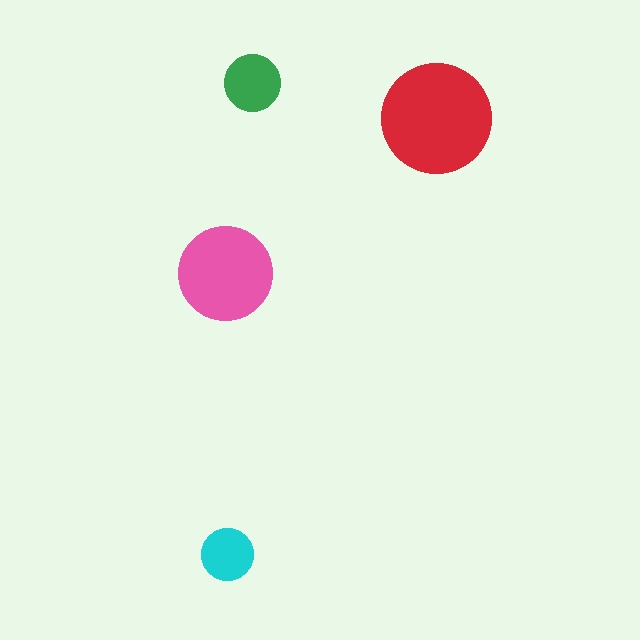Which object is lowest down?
The cyan circle is bottommost.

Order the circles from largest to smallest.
the red one, the pink one, the green one, the cyan one.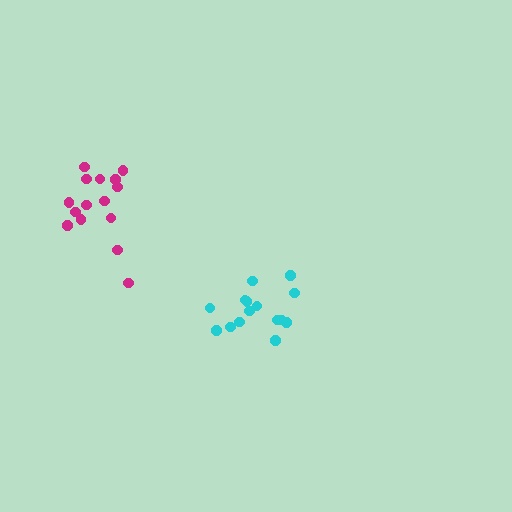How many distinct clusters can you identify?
There are 2 distinct clusters.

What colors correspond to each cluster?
The clusters are colored: magenta, cyan.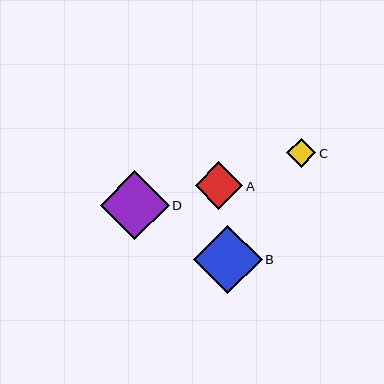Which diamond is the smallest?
Diamond C is the smallest with a size of approximately 29 pixels.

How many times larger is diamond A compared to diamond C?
Diamond A is approximately 1.6 times the size of diamond C.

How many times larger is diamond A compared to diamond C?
Diamond A is approximately 1.6 times the size of diamond C.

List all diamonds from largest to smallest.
From largest to smallest: D, B, A, C.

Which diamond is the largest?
Diamond D is the largest with a size of approximately 69 pixels.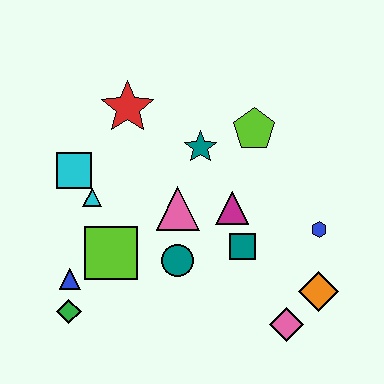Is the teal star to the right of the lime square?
Yes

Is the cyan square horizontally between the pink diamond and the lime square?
No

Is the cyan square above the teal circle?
Yes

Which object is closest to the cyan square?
The cyan triangle is closest to the cyan square.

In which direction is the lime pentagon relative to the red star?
The lime pentagon is to the right of the red star.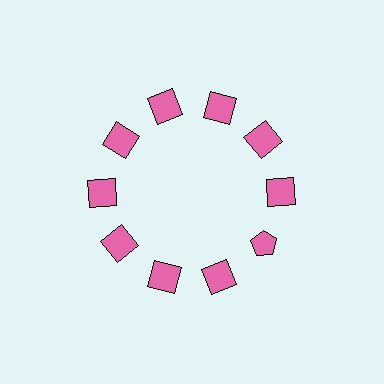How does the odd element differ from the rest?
It has a different shape: pentagon instead of square.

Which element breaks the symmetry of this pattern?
The pink pentagon at roughly the 4 o'clock position breaks the symmetry. All other shapes are pink squares.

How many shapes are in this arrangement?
There are 10 shapes arranged in a ring pattern.